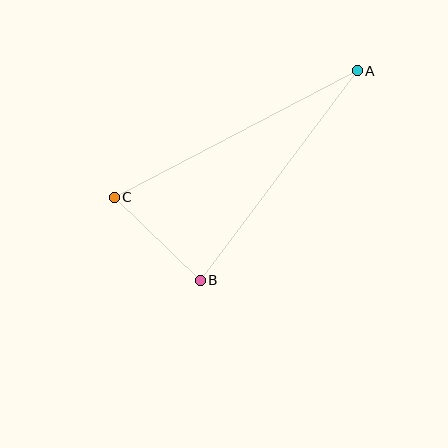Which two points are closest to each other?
Points B and C are closest to each other.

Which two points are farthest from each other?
Points A and C are farthest from each other.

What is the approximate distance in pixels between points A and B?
The distance between A and B is approximately 261 pixels.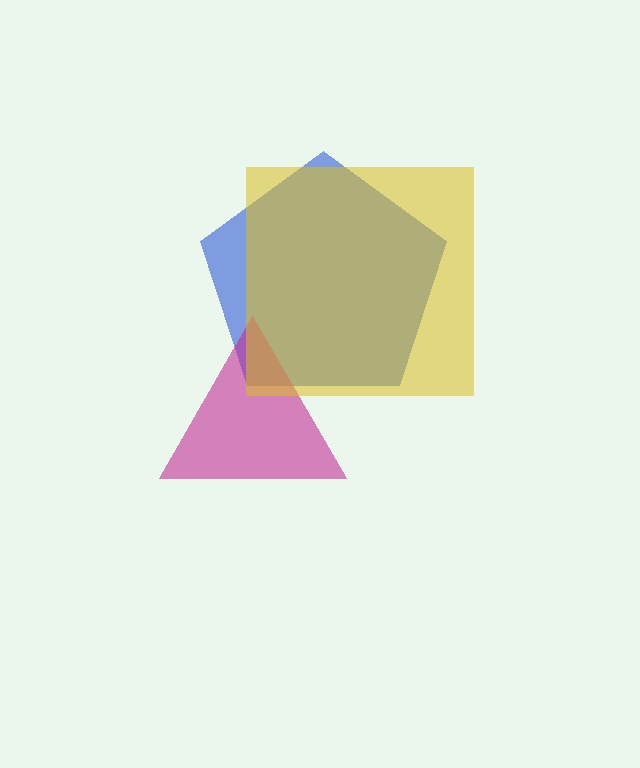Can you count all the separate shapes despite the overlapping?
Yes, there are 3 separate shapes.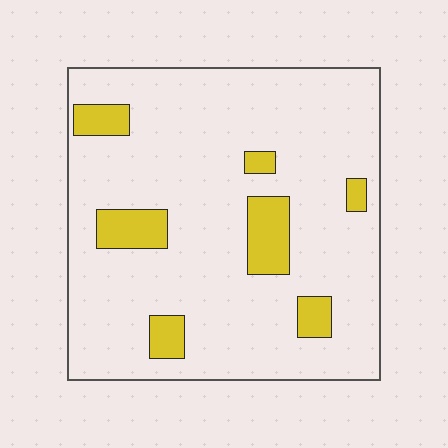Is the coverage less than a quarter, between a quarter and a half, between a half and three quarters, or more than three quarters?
Less than a quarter.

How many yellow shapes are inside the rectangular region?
7.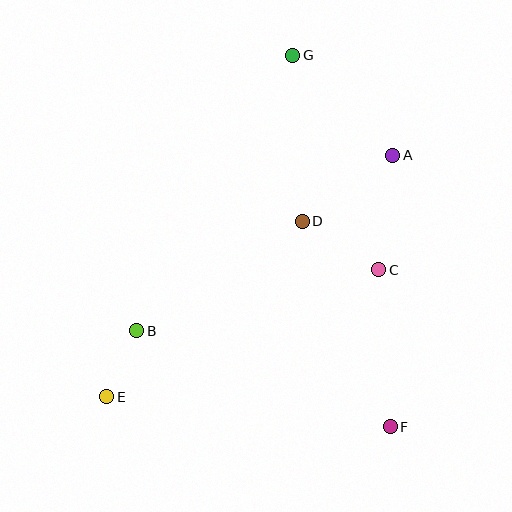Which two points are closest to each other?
Points B and E are closest to each other.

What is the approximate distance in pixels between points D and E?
The distance between D and E is approximately 262 pixels.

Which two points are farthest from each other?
Points E and G are farthest from each other.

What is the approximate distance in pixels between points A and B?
The distance between A and B is approximately 310 pixels.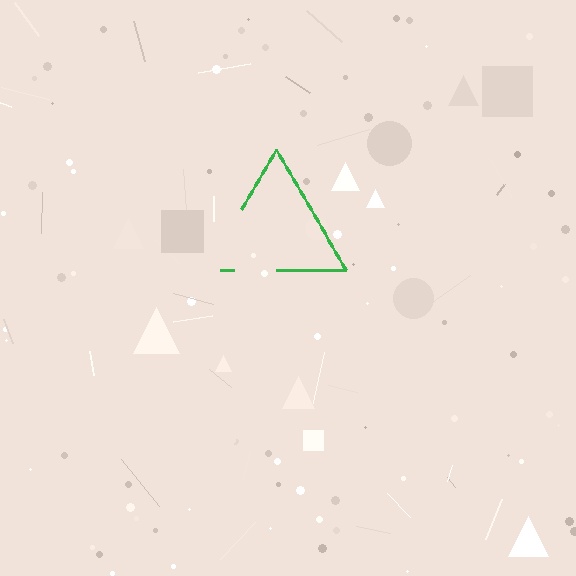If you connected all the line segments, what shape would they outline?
They would outline a triangle.